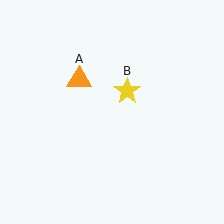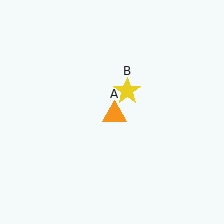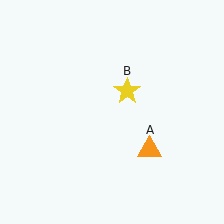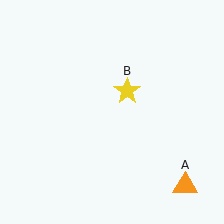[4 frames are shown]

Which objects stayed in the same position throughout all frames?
Yellow star (object B) remained stationary.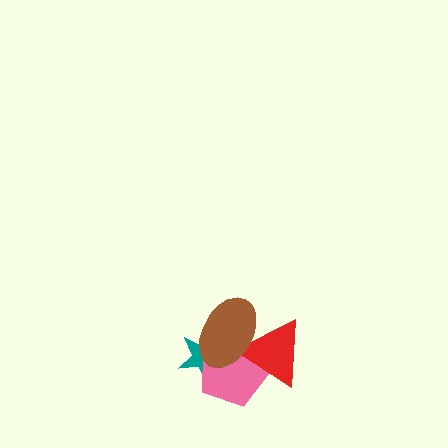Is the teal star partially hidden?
Yes, it is partially covered by another shape.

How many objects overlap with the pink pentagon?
3 objects overlap with the pink pentagon.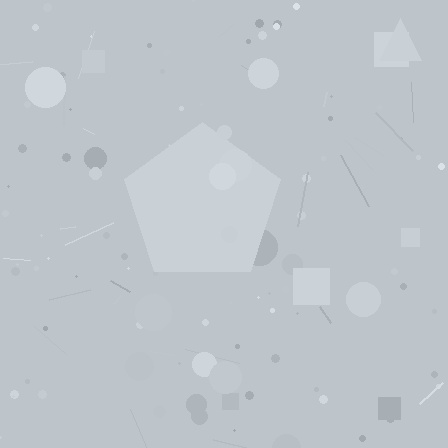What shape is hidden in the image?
A pentagon is hidden in the image.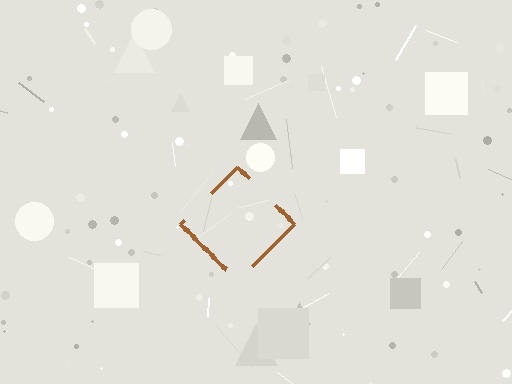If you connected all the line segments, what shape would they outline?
They would outline a diamond.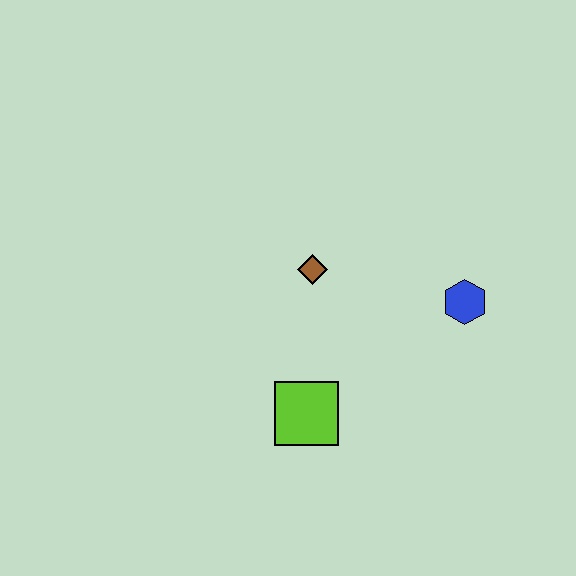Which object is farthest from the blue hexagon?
The lime square is farthest from the blue hexagon.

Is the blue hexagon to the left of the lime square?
No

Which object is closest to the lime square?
The brown diamond is closest to the lime square.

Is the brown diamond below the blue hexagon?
No